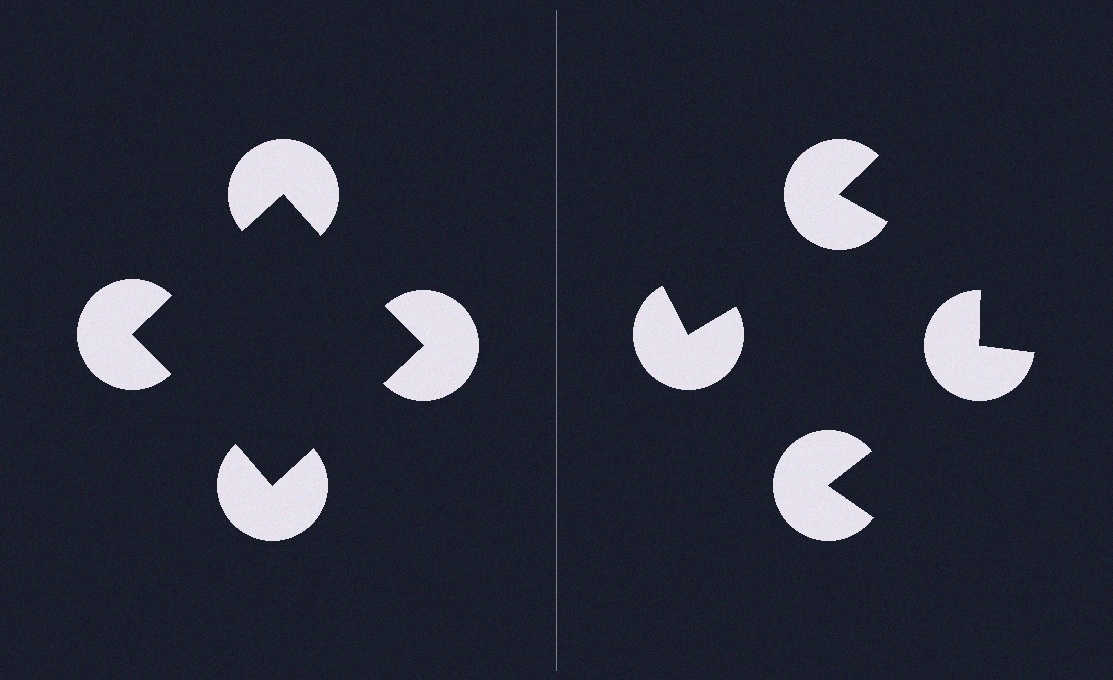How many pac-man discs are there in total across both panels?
8 — 4 on each side.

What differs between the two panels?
The pac-man discs are positioned identically on both sides; only the wedge orientations differ. On the left they align to a square; on the right they are misaligned.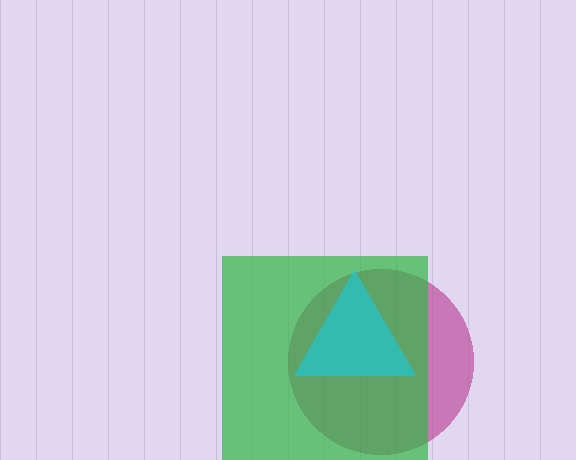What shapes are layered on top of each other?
The layered shapes are: a magenta circle, a green square, a cyan triangle.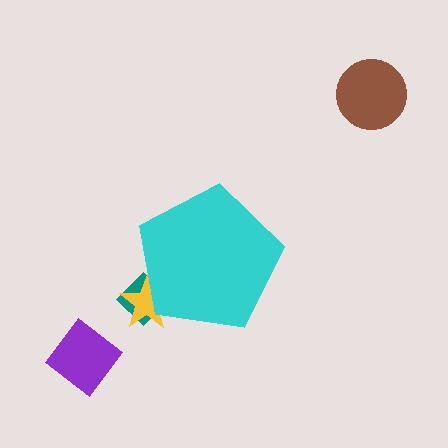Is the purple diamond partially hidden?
No, the purple diamond is fully visible.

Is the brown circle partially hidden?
No, the brown circle is fully visible.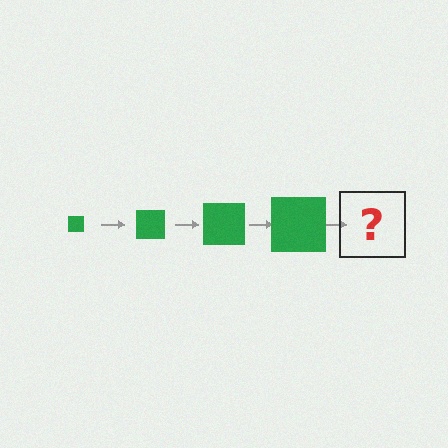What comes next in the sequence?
The next element should be a green square, larger than the previous one.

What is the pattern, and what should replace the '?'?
The pattern is that the square gets progressively larger each step. The '?' should be a green square, larger than the previous one.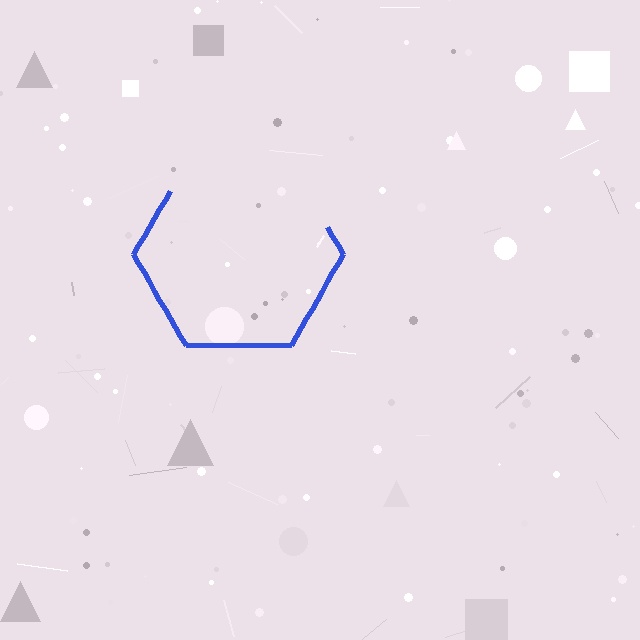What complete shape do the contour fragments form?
The contour fragments form a hexagon.